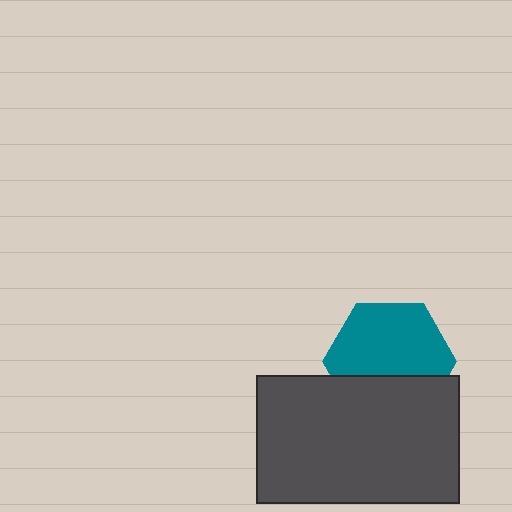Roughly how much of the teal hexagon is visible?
Most of it is visible (roughly 65%).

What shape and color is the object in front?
The object in front is a dark gray rectangle.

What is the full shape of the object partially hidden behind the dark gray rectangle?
The partially hidden object is a teal hexagon.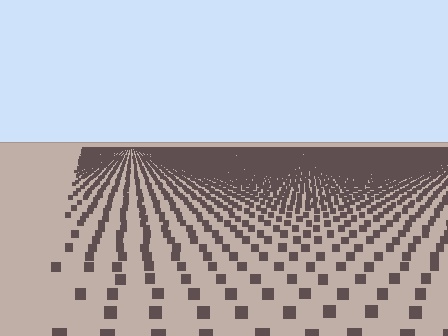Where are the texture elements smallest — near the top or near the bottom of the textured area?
Near the top.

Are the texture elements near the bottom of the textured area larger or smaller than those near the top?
Larger. Near the bottom, elements are closer to the viewer and appear at a bigger on-screen size.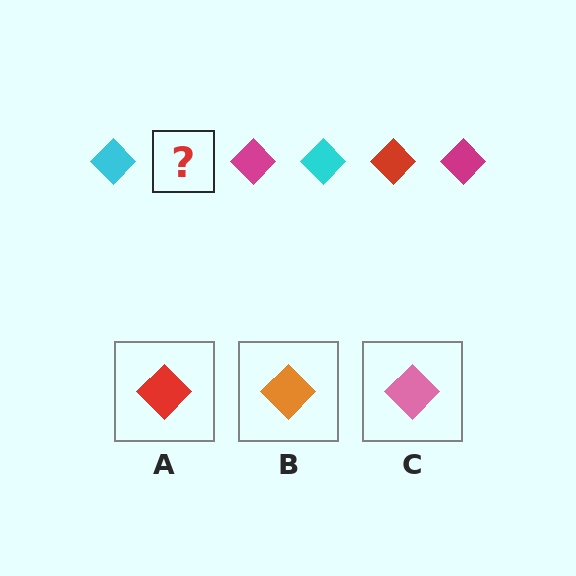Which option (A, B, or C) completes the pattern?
A.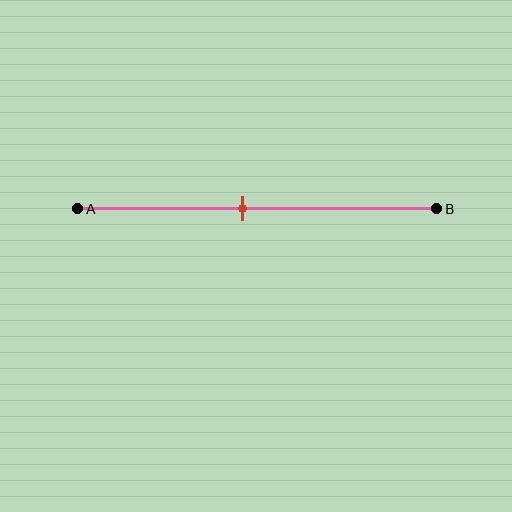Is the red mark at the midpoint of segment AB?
No, the mark is at about 45% from A, not at the 50% midpoint.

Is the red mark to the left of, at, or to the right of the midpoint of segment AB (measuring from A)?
The red mark is to the left of the midpoint of segment AB.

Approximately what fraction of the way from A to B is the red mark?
The red mark is approximately 45% of the way from A to B.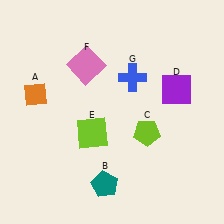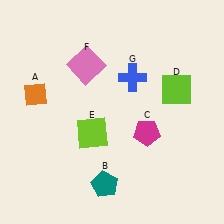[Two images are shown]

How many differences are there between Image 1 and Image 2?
There are 2 differences between the two images.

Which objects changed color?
C changed from lime to magenta. D changed from purple to lime.